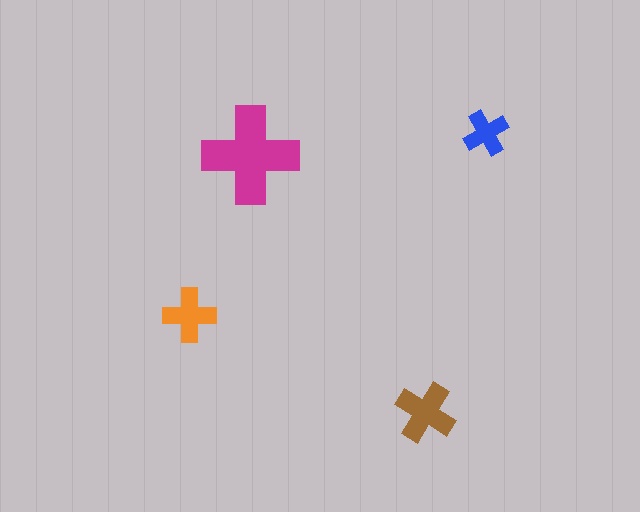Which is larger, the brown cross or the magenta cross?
The magenta one.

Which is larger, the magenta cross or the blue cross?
The magenta one.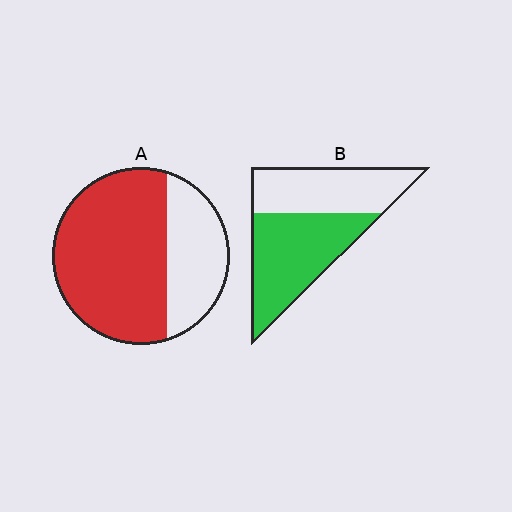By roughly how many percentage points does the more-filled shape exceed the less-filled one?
By roughly 15 percentage points (A over B).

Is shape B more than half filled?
Yes.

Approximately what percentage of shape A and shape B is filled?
A is approximately 70% and B is approximately 55%.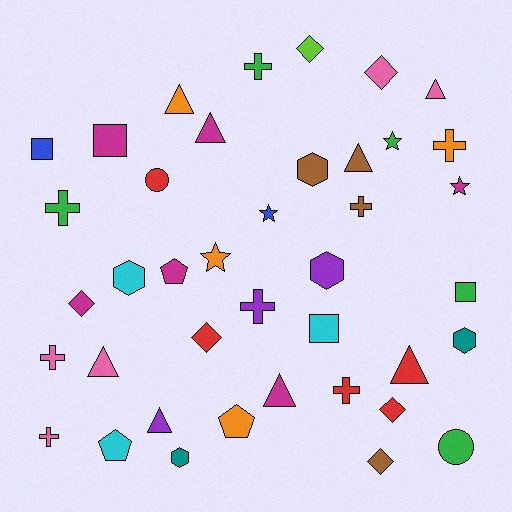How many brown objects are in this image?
There are 4 brown objects.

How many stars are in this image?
There are 4 stars.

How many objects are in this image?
There are 40 objects.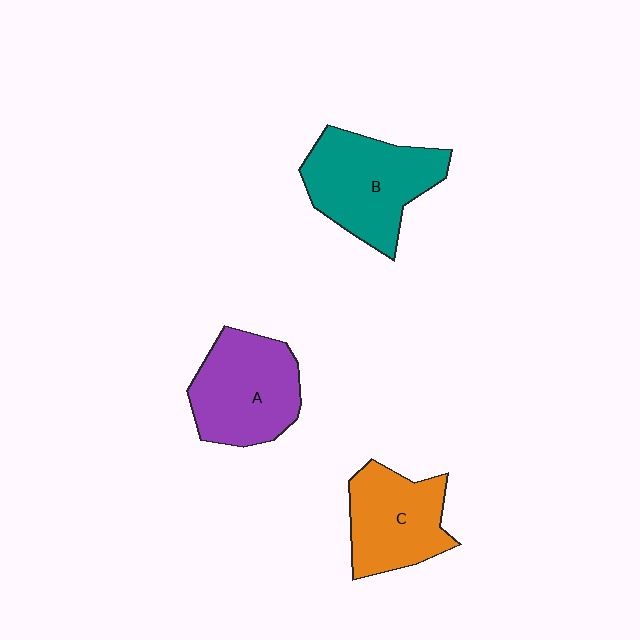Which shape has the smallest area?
Shape C (orange).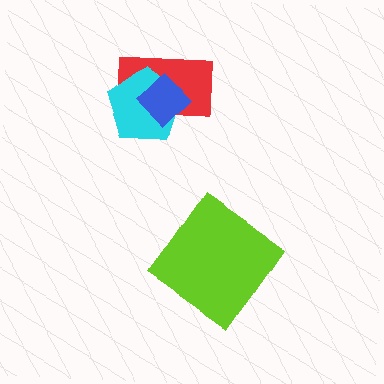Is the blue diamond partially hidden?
No, no other shape covers it.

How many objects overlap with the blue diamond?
2 objects overlap with the blue diamond.